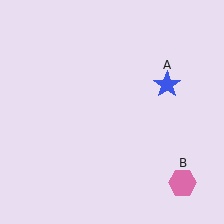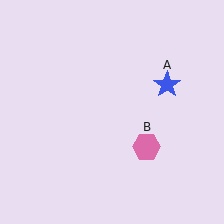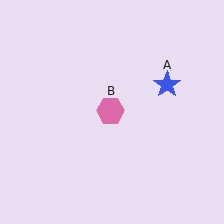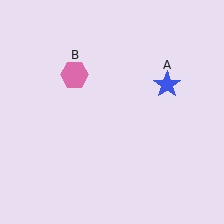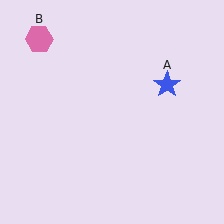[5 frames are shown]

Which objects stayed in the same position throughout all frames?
Blue star (object A) remained stationary.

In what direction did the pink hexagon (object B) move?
The pink hexagon (object B) moved up and to the left.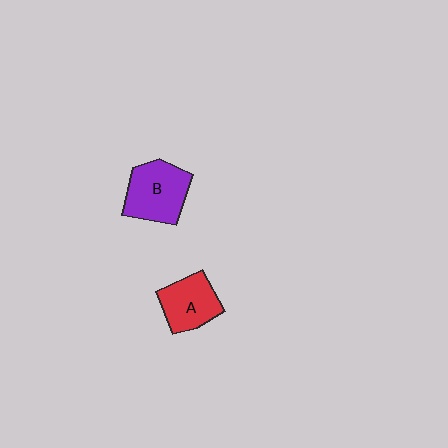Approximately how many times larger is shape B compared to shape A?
Approximately 1.2 times.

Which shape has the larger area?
Shape B (purple).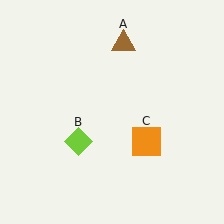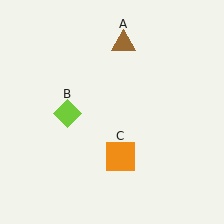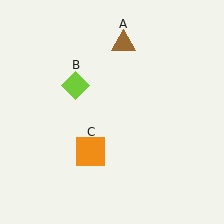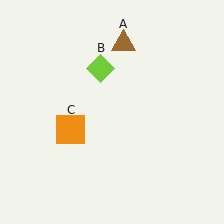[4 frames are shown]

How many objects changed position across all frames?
2 objects changed position: lime diamond (object B), orange square (object C).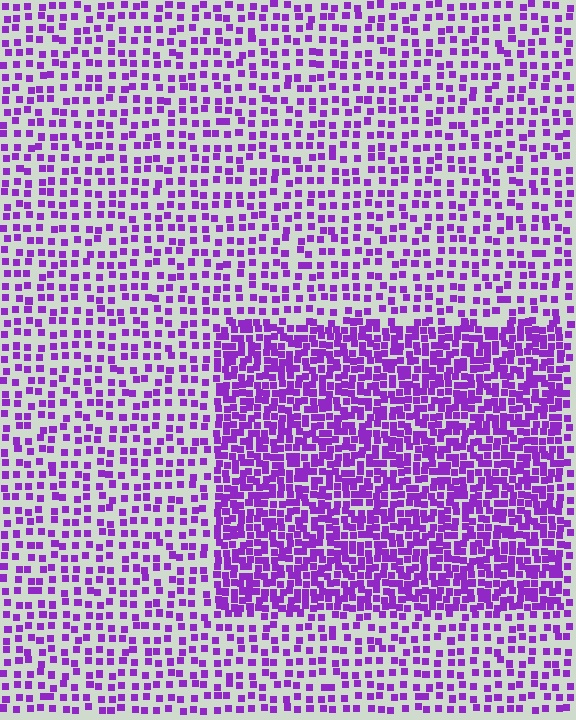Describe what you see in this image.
The image contains small purple elements arranged at two different densities. A rectangle-shaped region is visible where the elements are more densely packed than the surrounding area.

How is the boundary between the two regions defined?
The boundary is defined by a change in element density (approximately 2.2x ratio). All elements are the same color, size, and shape.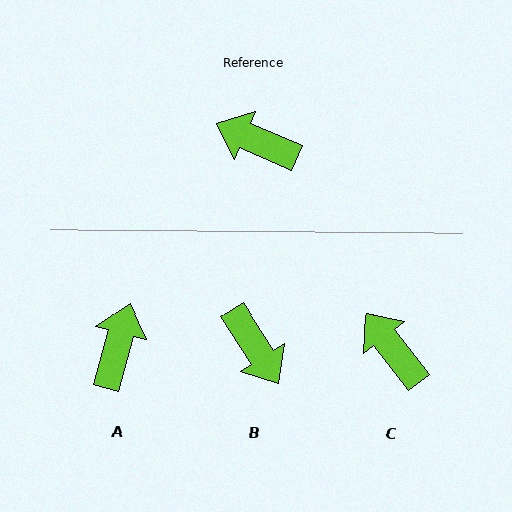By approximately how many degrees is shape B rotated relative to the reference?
Approximately 146 degrees counter-clockwise.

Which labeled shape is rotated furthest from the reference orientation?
B, about 146 degrees away.